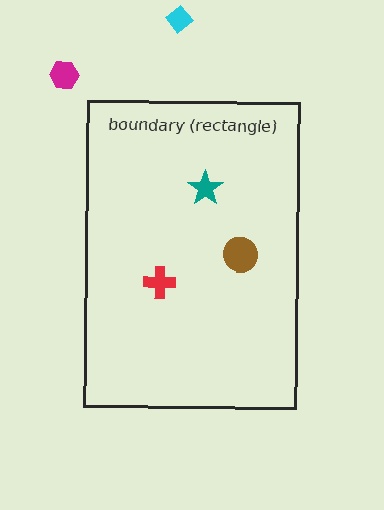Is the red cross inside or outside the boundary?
Inside.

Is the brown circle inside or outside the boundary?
Inside.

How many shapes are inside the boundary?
3 inside, 2 outside.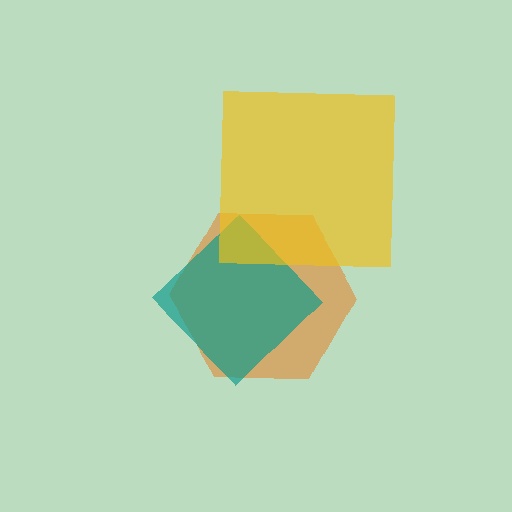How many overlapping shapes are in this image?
There are 3 overlapping shapes in the image.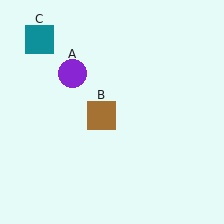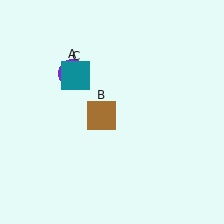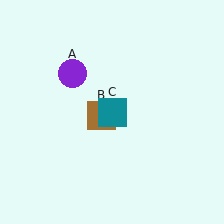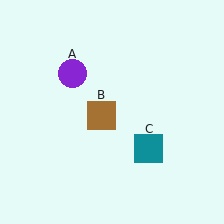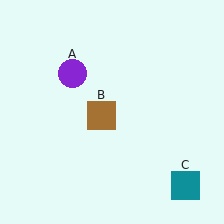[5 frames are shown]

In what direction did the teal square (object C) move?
The teal square (object C) moved down and to the right.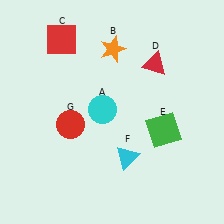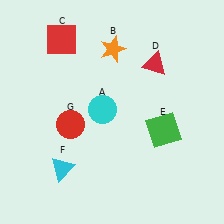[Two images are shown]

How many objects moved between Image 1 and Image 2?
1 object moved between the two images.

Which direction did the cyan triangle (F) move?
The cyan triangle (F) moved left.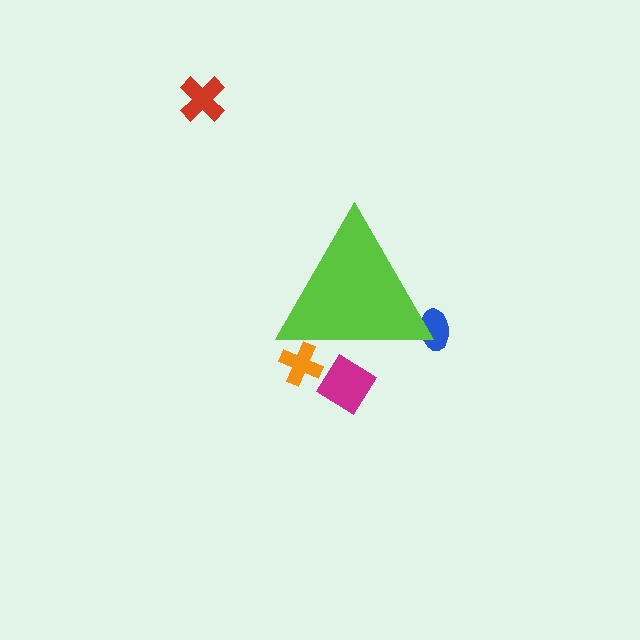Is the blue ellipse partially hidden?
Yes, the blue ellipse is partially hidden behind the lime triangle.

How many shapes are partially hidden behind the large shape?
3 shapes are partially hidden.